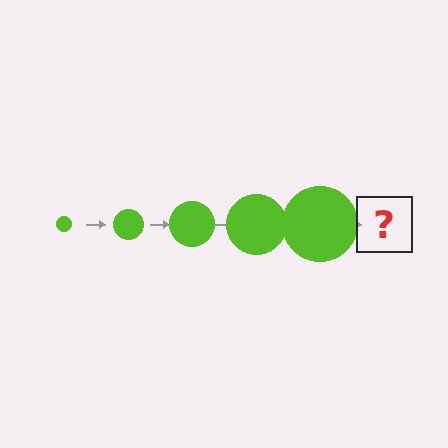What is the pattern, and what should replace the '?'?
The pattern is that the circle gets progressively larger each step. The '?' should be a lime circle, larger than the previous one.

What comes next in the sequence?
The next element should be a lime circle, larger than the previous one.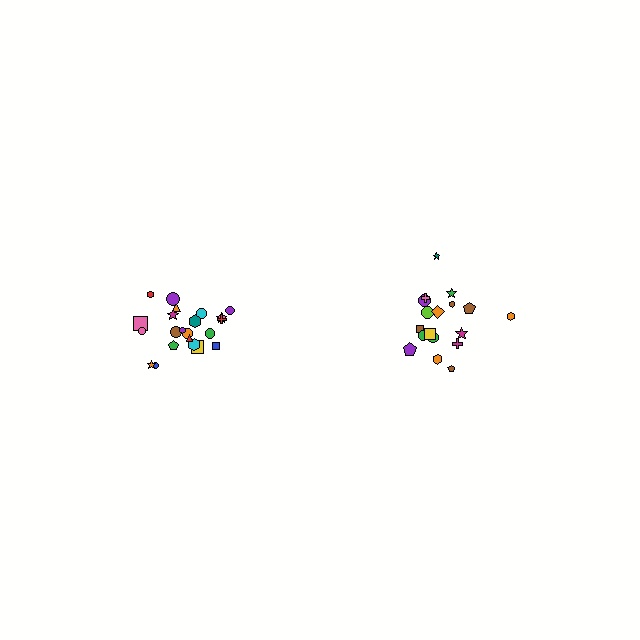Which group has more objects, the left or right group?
The left group.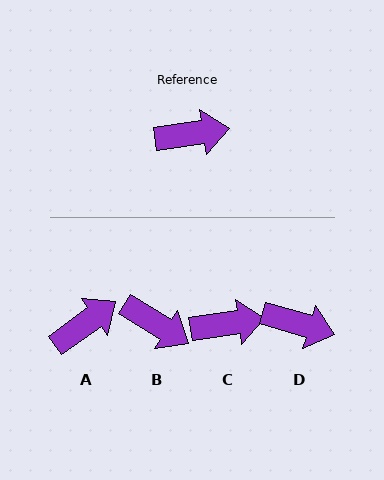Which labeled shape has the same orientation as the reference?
C.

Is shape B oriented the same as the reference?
No, it is off by about 40 degrees.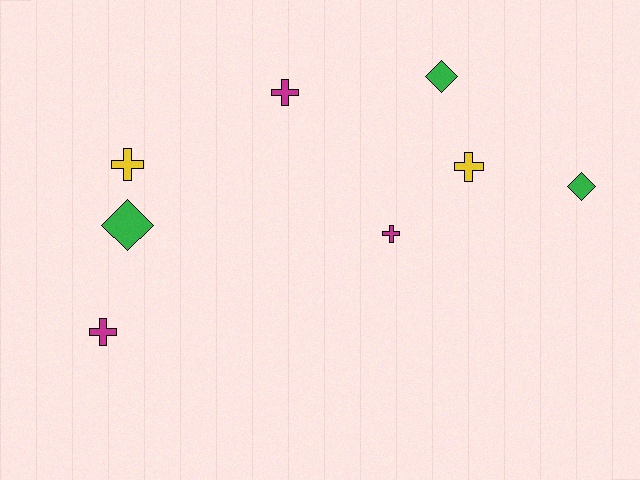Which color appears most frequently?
Green, with 3 objects.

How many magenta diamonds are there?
There are no magenta diamonds.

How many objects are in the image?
There are 8 objects.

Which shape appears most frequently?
Cross, with 5 objects.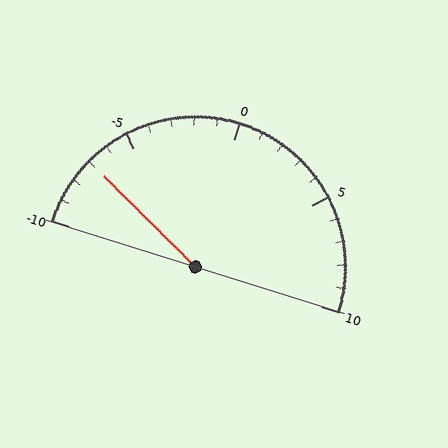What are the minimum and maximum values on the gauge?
The gauge ranges from -10 to 10.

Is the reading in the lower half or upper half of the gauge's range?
The reading is in the lower half of the range (-10 to 10).